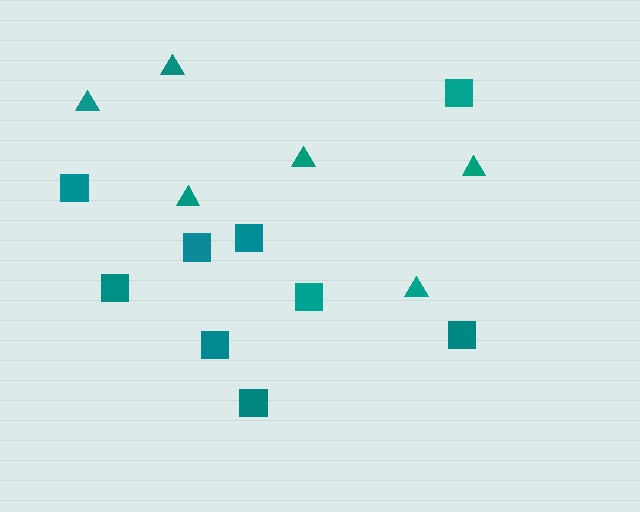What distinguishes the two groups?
There are 2 groups: one group of squares (9) and one group of triangles (6).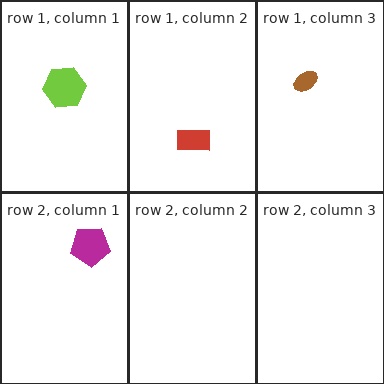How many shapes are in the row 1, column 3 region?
1.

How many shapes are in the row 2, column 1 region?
1.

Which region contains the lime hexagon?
The row 1, column 1 region.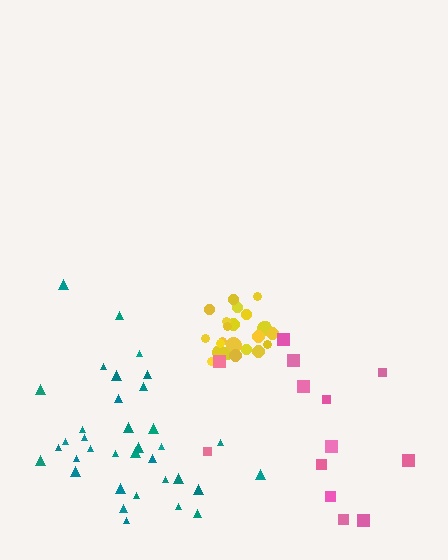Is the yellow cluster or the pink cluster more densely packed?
Yellow.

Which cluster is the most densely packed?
Yellow.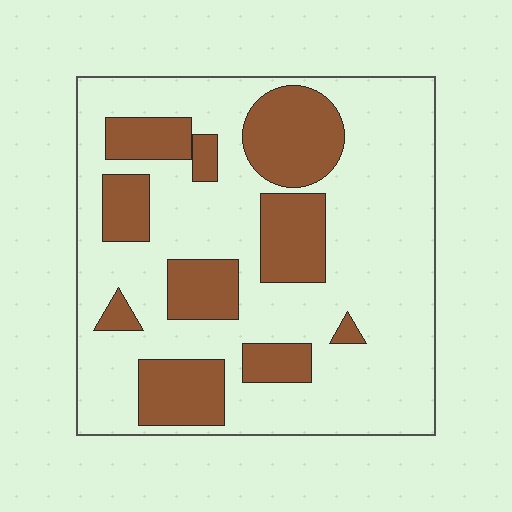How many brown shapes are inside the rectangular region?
10.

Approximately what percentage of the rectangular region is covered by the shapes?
Approximately 30%.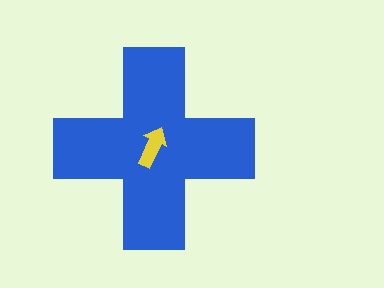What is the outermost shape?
The blue cross.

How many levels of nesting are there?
2.